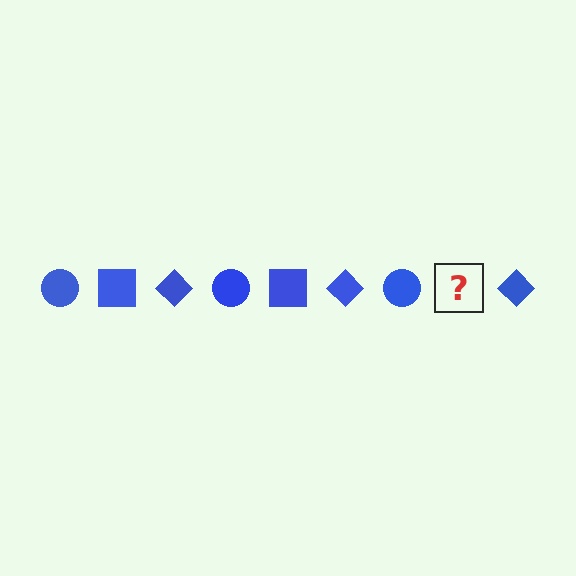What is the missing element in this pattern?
The missing element is a blue square.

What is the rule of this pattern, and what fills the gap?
The rule is that the pattern cycles through circle, square, diamond shapes in blue. The gap should be filled with a blue square.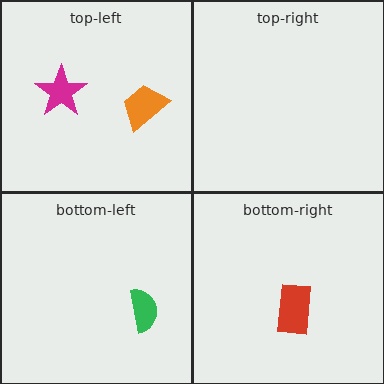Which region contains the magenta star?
The top-left region.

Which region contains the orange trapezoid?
The top-left region.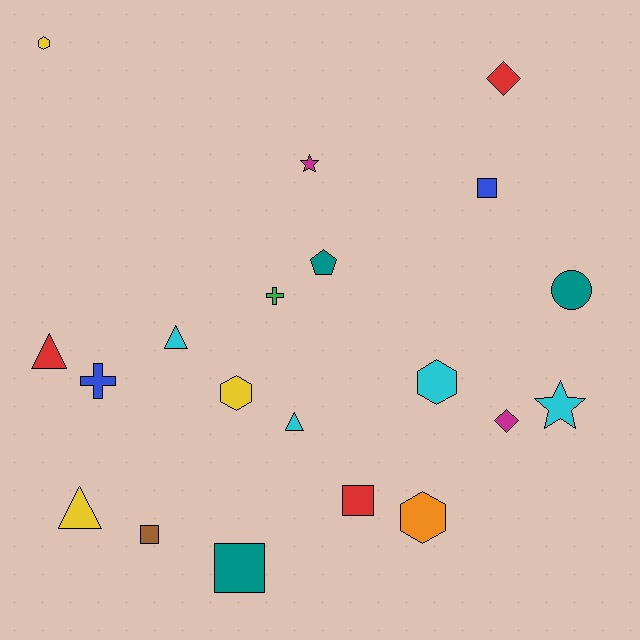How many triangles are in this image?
There are 4 triangles.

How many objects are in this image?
There are 20 objects.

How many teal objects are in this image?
There are 3 teal objects.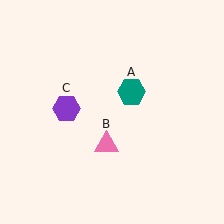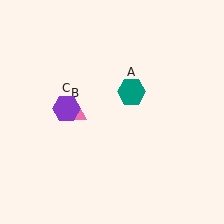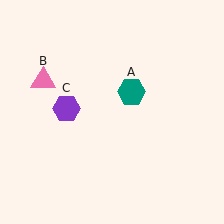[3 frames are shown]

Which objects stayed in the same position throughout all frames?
Teal hexagon (object A) and purple hexagon (object C) remained stationary.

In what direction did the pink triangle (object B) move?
The pink triangle (object B) moved up and to the left.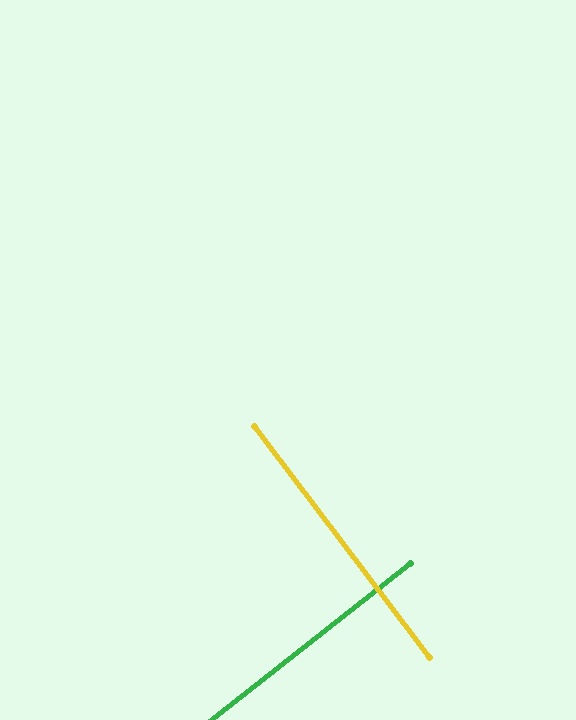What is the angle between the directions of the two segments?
Approximately 89 degrees.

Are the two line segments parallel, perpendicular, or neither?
Perpendicular — they meet at approximately 89°.